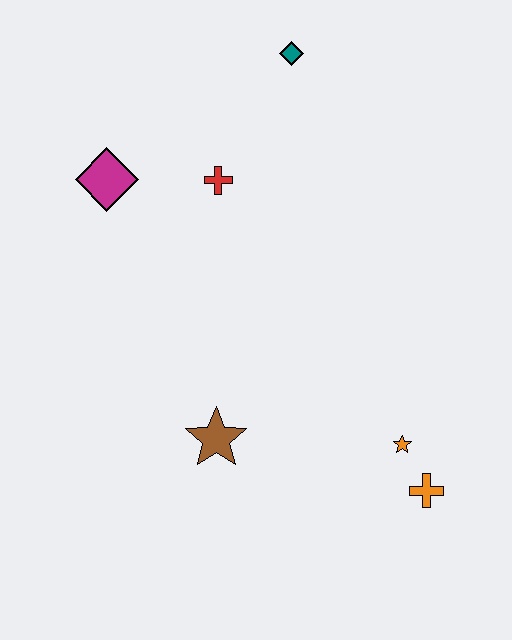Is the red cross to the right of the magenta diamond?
Yes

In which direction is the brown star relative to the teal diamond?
The brown star is below the teal diamond.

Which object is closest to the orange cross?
The orange star is closest to the orange cross.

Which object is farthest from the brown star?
The teal diamond is farthest from the brown star.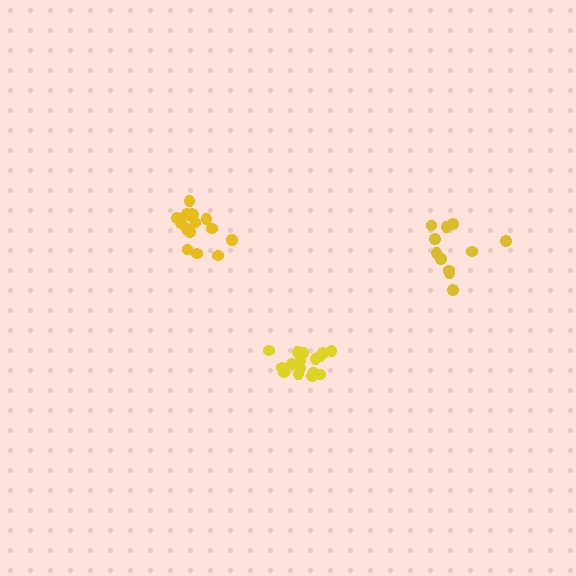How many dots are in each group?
Group 1: 11 dots, Group 2: 17 dots, Group 3: 17 dots (45 total).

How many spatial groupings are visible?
There are 3 spatial groupings.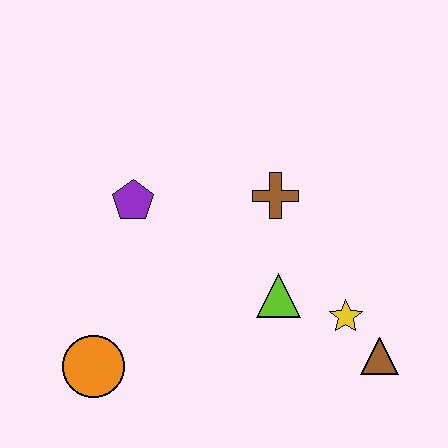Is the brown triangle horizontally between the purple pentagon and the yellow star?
No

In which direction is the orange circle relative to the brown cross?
The orange circle is to the left of the brown cross.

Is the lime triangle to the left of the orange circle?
No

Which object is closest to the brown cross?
The lime triangle is closest to the brown cross.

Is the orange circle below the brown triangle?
Yes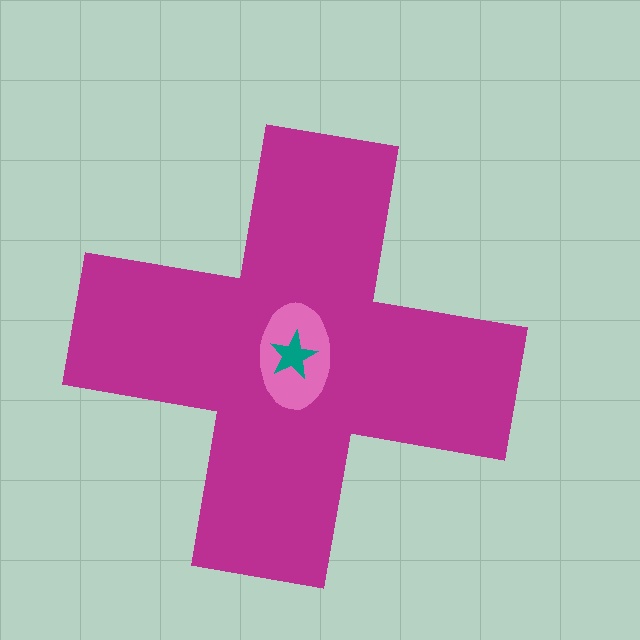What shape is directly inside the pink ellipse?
The teal star.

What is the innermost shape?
The teal star.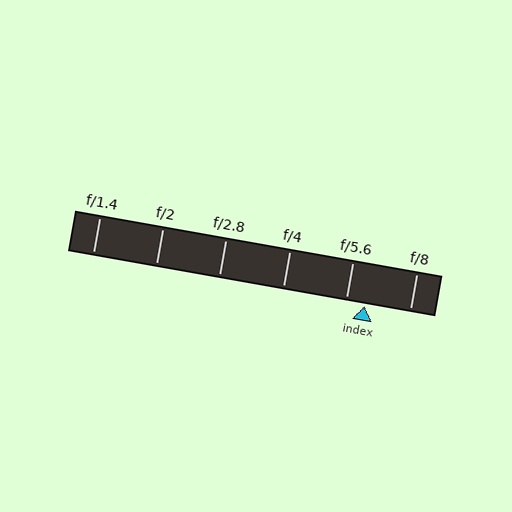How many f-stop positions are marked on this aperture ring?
There are 6 f-stop positions marked.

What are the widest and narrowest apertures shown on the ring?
The widest aperture shown is f/1.4 and the narrowest is f/8.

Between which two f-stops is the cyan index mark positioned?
The index mark is between f/5.6 and f/8.